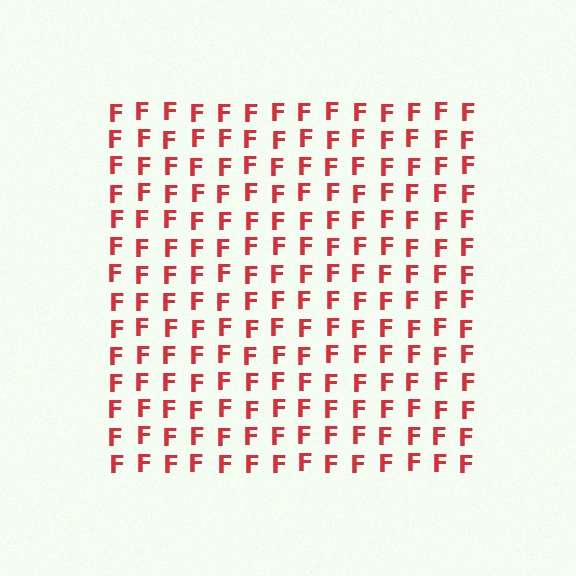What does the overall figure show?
The overall figure shows a square.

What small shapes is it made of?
It is made of small letter F's.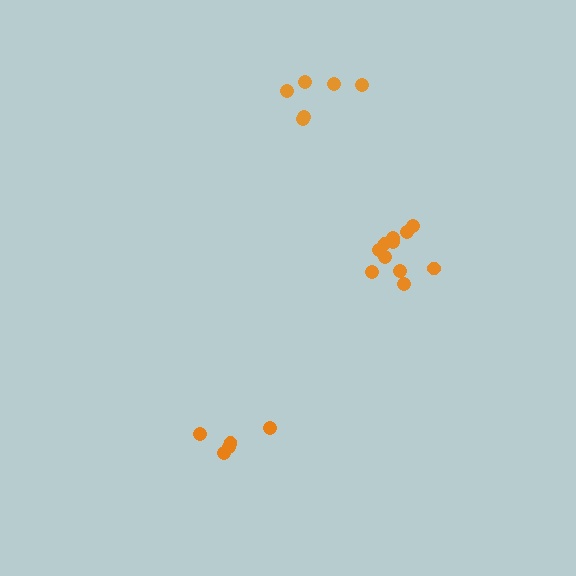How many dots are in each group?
Group 1: 6 dots, Group 2: 5 dots, Group 3: 11 dots (22 total).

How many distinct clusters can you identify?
There are 3 distinct clusters.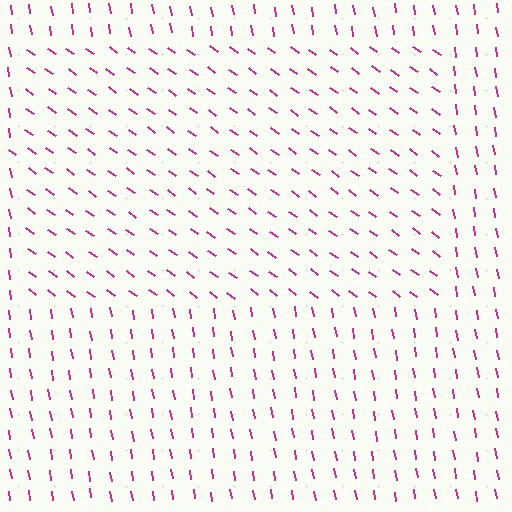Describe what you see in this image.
The image is filled with small magenta line segments. A rectangle region in the image has lines oriented differently from the surrounding lines, creating a visible texture boundary.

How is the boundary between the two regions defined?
The boundary is defined purely by a change in line orientation (approximately 45 degrees difference). All lines are the same color and thickness.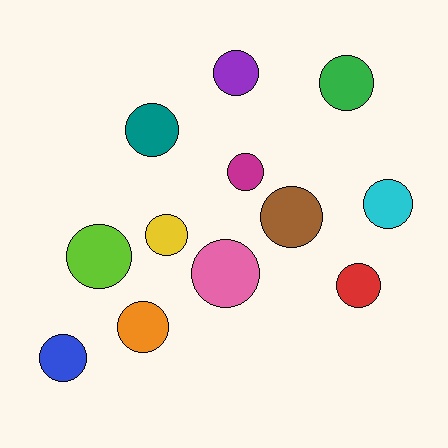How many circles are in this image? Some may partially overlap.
There are 12 circles.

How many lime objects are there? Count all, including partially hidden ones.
There is 1 lime object.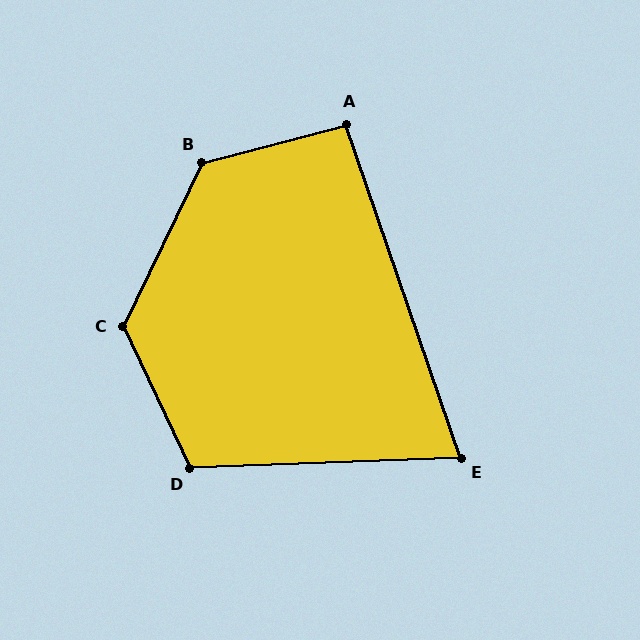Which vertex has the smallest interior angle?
E, at approximately 73 degrees.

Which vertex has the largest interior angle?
B, at approximately 130 degrees.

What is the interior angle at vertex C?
Approximately 129 degrees (obtuse).